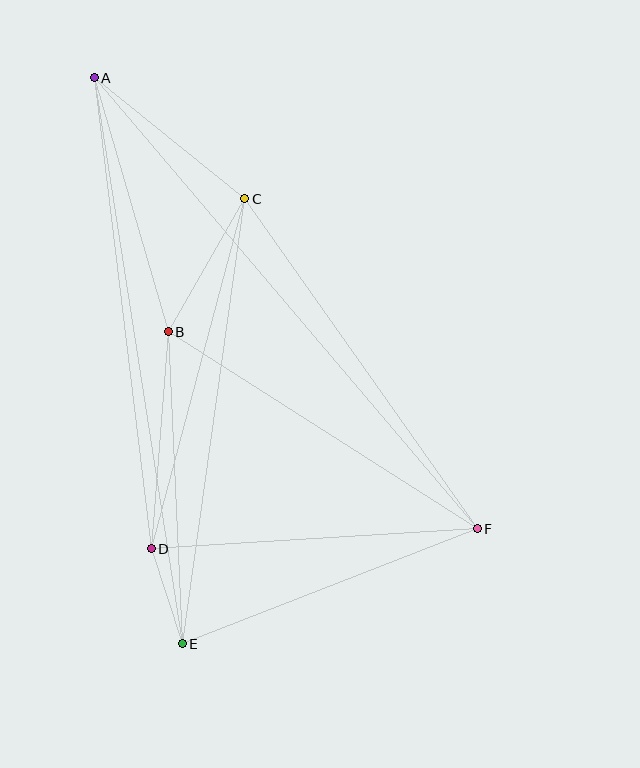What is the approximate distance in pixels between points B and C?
The distance between B and C is approximately 154 pixels.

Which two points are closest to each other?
Points D and E are closest to each other.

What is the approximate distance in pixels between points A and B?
The distance between A and B is approximately 265 pixels.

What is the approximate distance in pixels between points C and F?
The distance between C and F is approximately 403 pixels.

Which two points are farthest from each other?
Points A and F are farthest from each other.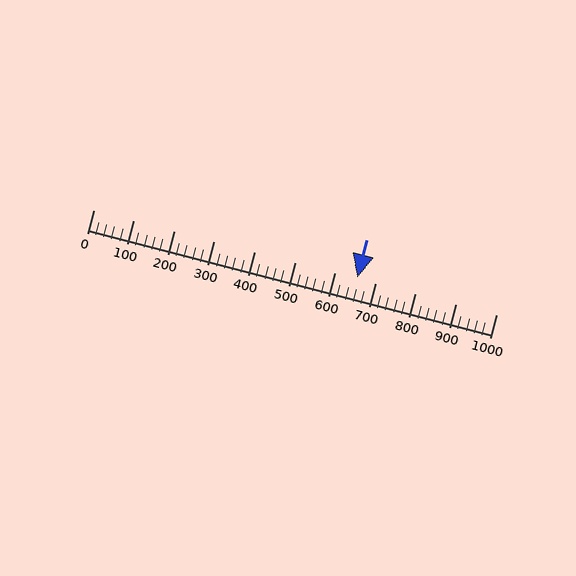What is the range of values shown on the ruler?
The ruler shows values from 0 to 1000.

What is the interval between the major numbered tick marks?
The major tick marks are spaced 100 units apart.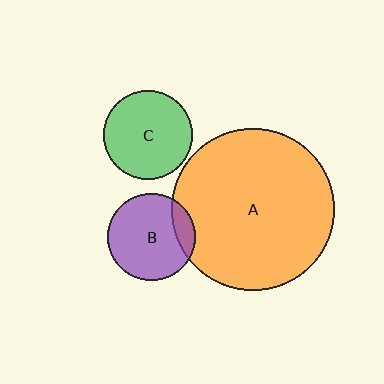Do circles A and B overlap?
Yes.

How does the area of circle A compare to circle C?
Approximately 3.3 times.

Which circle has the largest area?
Circle A (orange).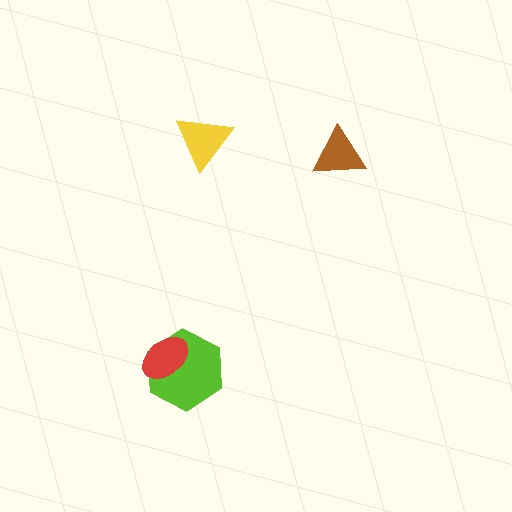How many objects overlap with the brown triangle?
0 objects overlap with the brown triangle.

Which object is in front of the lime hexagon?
The red ellipse is in front of the lime hexagon.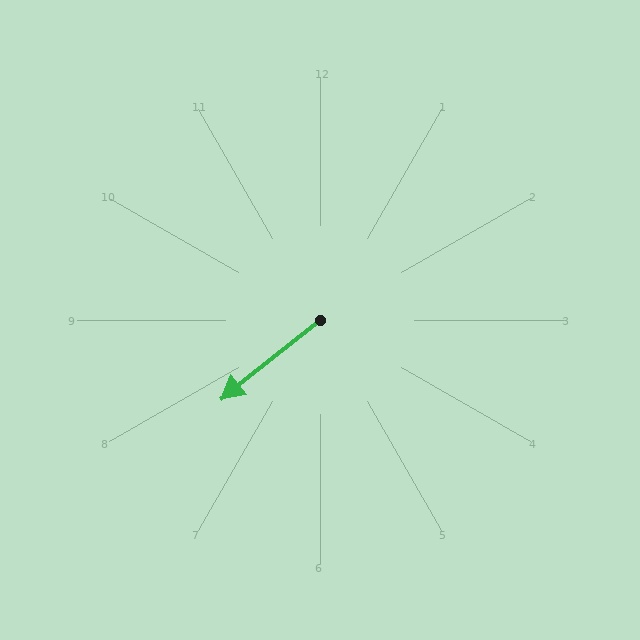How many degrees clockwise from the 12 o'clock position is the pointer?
Approximately 231 degrees.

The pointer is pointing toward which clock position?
Roughly 8 o'clock.